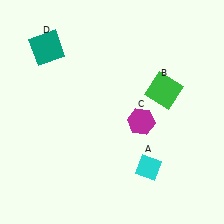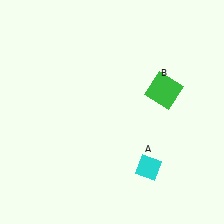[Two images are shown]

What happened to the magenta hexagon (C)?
The magenta hexagon (C) was removed in Image 2. It was in the bottom-right area of Image 1.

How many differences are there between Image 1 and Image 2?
There are 2 differences between the two images.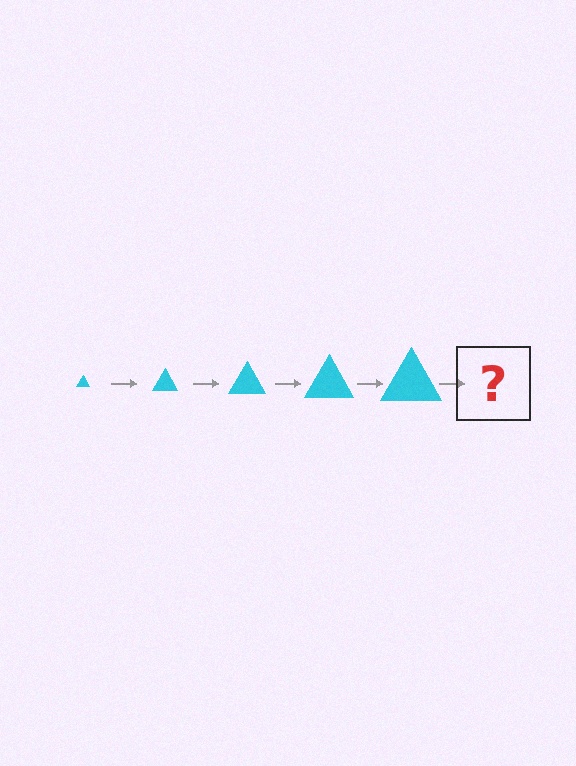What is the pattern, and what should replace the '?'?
The pattern is that the triangle gets progressively larger each step. The '?' should be a cyan triangle, larger than the previous one.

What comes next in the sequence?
The next element should be a cyan triangle, larger than the previous one.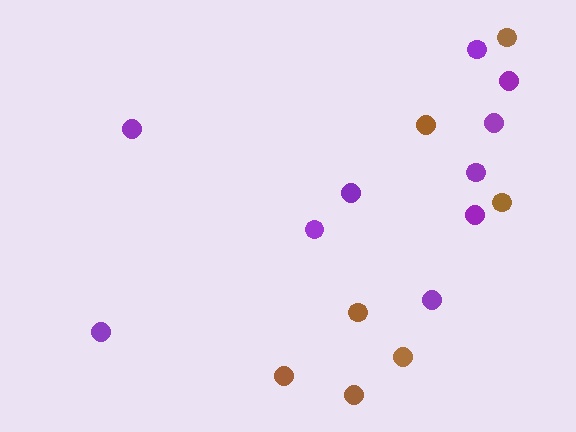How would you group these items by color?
There are 2 groups: one group of purple circles (10) and one group of brown circles (7).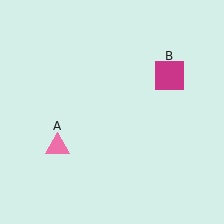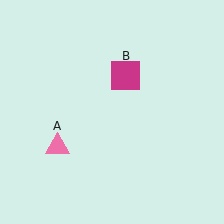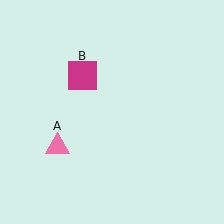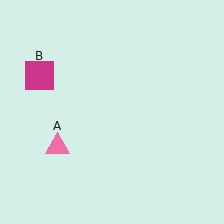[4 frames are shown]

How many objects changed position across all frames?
1 object changed position: magenta square (object B).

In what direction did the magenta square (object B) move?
The magenta square (object B) moved left.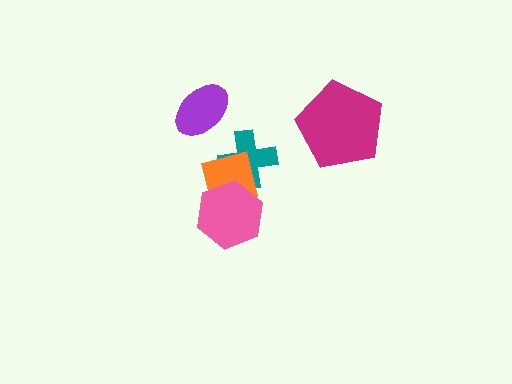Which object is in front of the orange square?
The pink hexagon is in front of the orange square.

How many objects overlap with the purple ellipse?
0 objects overlap with the purple ellipse.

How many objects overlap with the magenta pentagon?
0 objects overlap with the magenta pentagon.